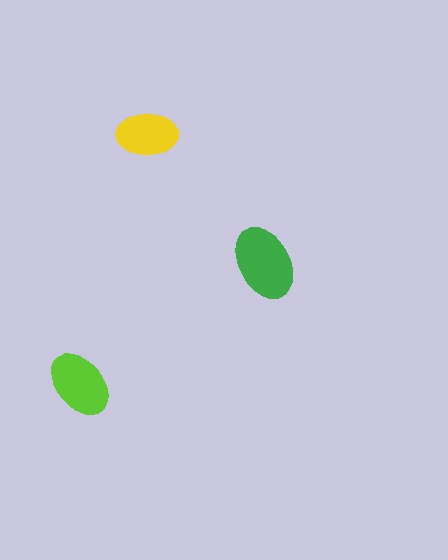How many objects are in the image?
There are 3 objects in the image.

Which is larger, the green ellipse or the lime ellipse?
The green one.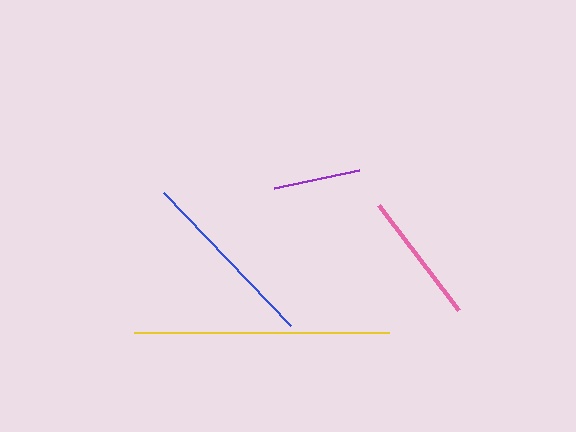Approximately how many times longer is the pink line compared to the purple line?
The pink line is approximately 1.5 times the length of the purple line.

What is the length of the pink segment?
The pink segment is approximately 132 pixels long.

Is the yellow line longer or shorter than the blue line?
The yellow line is longer than the blue line.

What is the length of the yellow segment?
The yellow segment is approximately 255 pixels long.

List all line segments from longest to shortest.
From longest to shortest: yellow, blue, pink, purple.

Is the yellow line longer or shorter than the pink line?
The yellow line is longer than the pink line.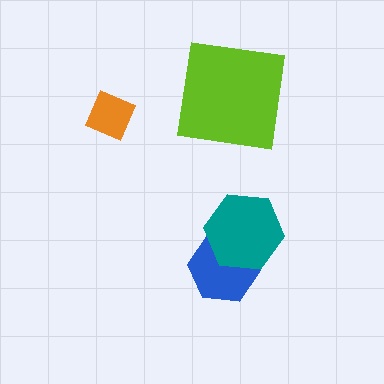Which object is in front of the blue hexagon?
The teal hexagon is in front of the blue hexagon.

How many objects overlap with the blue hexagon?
1 object overlaps with the blue hexagon.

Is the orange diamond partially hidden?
No, no other shape covers it.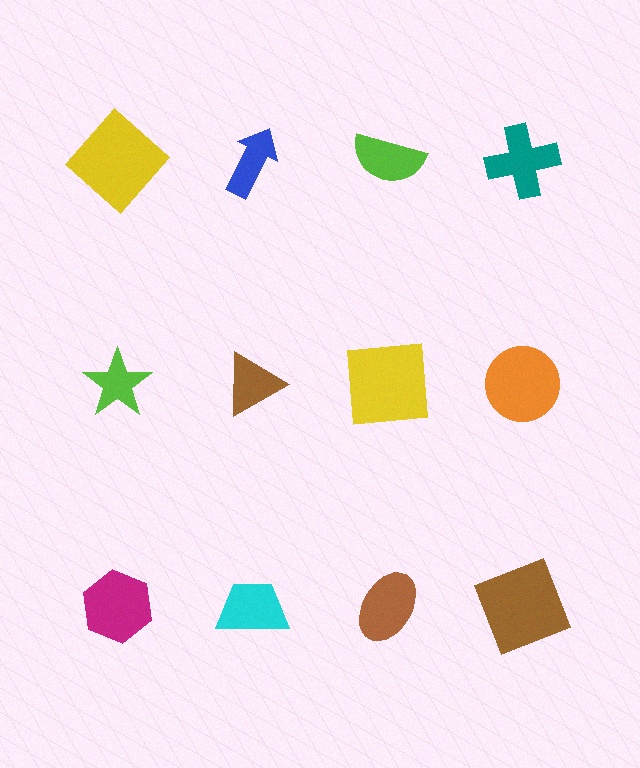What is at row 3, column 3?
A brown ellipse.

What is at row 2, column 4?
An orange circle.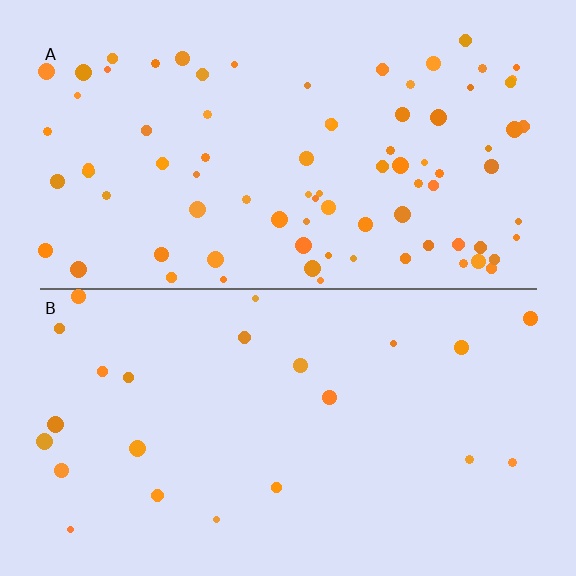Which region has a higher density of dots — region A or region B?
A (the top).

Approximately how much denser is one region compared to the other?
Approximately 3.6× — region A over region B.